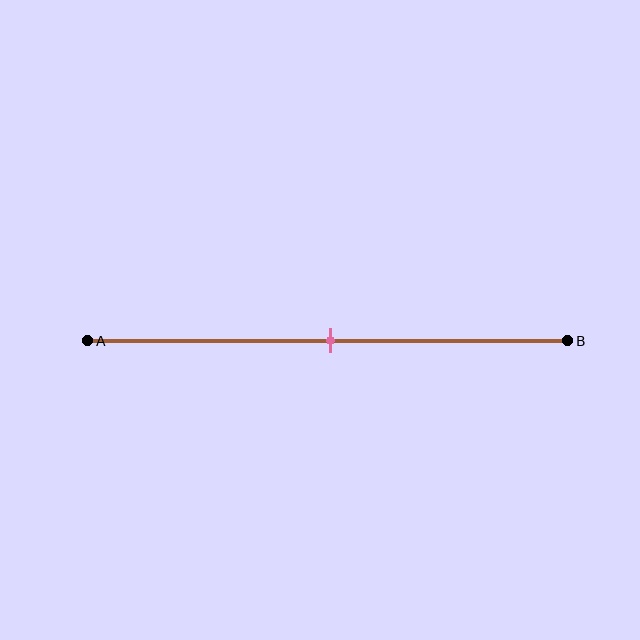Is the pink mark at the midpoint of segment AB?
Yes, the mark is approximately at the midpoint.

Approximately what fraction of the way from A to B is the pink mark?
The pink mark is approximately 50% of the way from A to B.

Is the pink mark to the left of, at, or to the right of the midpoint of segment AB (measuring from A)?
The pink mark is approximately at the midpoint of segment AB.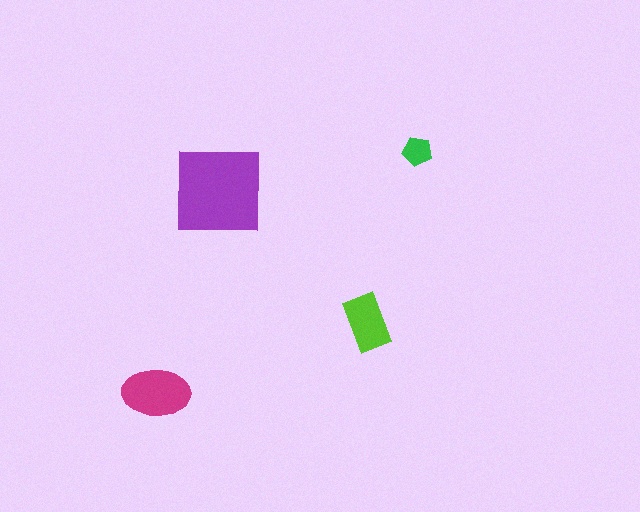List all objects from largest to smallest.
The purple square, the magenta ellipse, the lime rectangle, the green pentagon.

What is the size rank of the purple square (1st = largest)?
1st.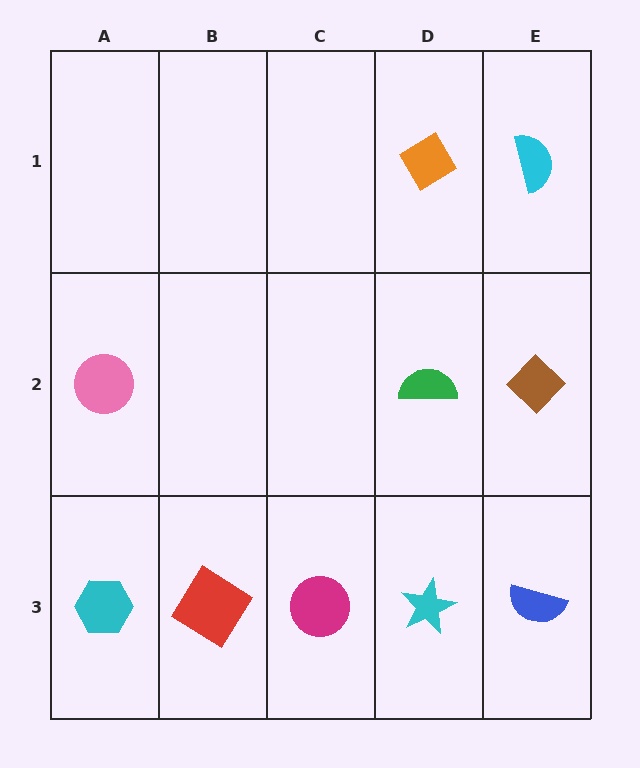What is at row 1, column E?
A cyan semicircle.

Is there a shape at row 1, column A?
No, that cell is empty.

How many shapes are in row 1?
2 shapes.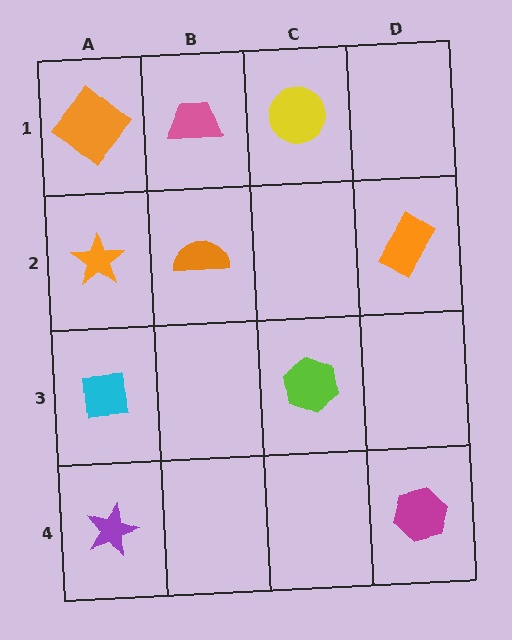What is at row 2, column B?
An orange semicircle.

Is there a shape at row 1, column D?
No, that cell is empty.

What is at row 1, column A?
An orange diamond.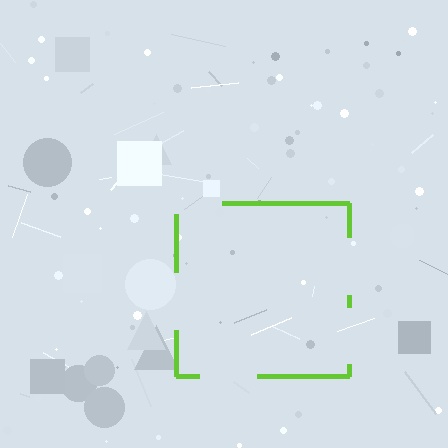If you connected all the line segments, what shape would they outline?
They would outline a square.